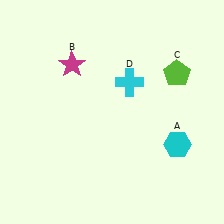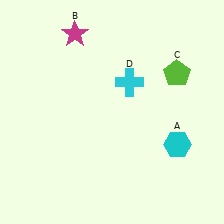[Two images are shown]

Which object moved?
The magenta star (B) moved up.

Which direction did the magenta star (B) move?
The magenta star (B) moved up.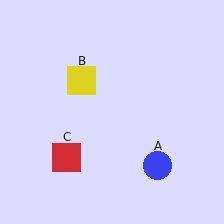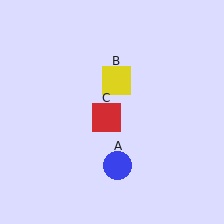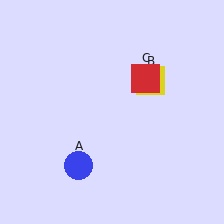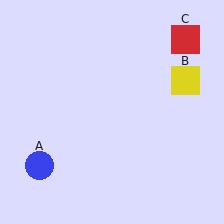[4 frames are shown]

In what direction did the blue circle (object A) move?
The blue circle (object A) moved left.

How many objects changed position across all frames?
3 objects changed position: blue circle (object A), yellow square (object B), red square (object C).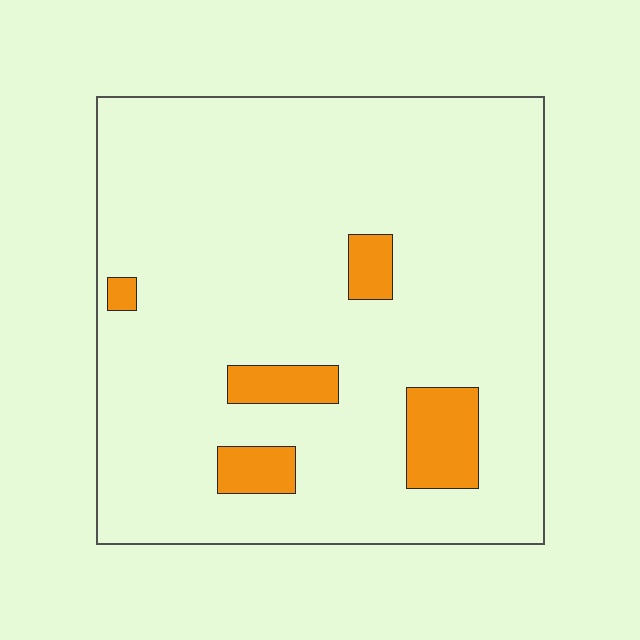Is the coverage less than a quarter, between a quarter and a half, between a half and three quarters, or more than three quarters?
Less than a quarter.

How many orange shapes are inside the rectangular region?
5.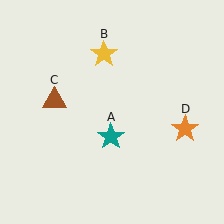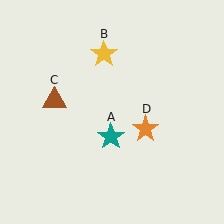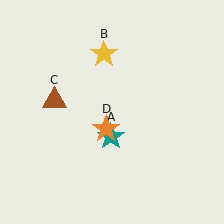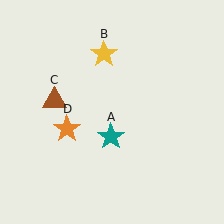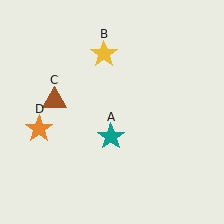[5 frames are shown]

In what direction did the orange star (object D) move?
The orange star (object D) moved left.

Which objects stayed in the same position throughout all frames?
Teal star (object A) and yellow star (object B) and brown triangle (object C) remained stationary.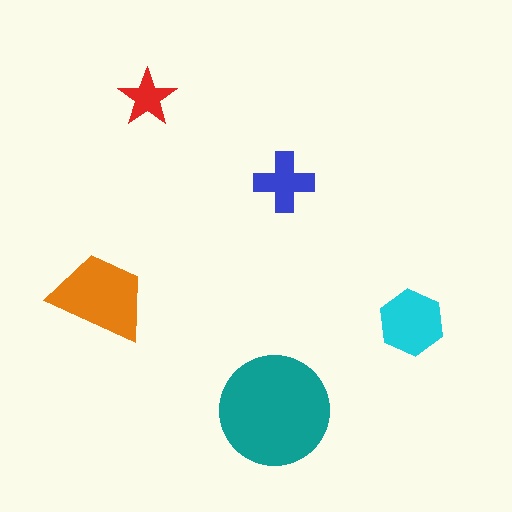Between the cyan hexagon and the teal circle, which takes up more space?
The teal circle.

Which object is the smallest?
The red star.